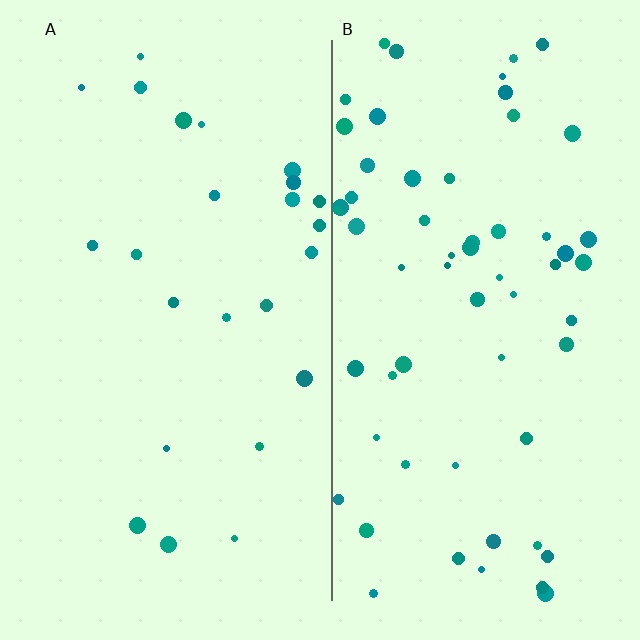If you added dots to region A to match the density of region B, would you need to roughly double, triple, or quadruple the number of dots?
Approximately triple.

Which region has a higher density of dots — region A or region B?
B (the right).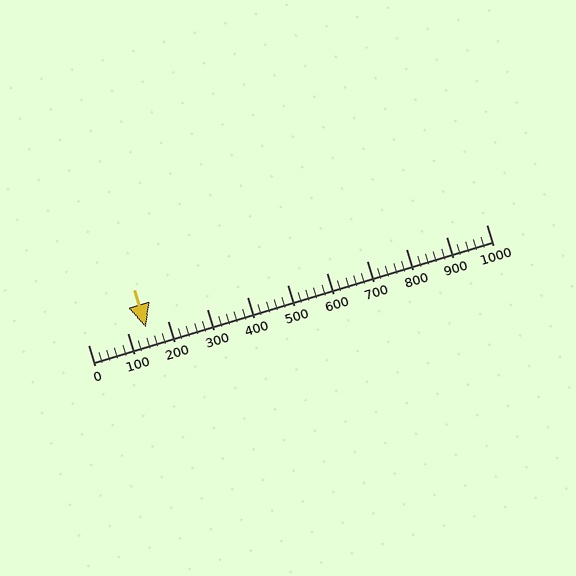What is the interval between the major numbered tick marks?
The major tick marks are spaced 100 units apart.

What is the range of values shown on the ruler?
The ruler shows values from 0 to 1000.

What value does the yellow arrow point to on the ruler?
The yellow arrow points to approximately 146.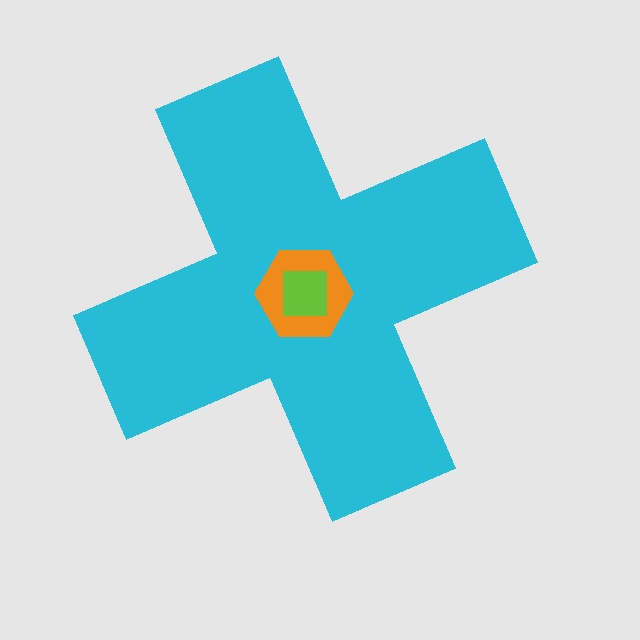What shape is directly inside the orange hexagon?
The lime square.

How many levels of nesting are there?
3.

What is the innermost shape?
The lime square.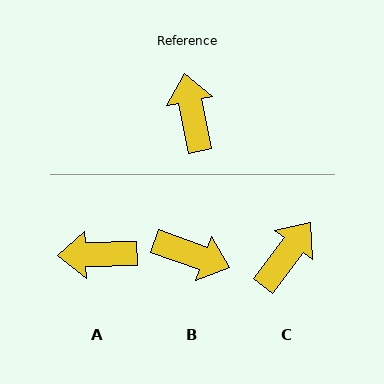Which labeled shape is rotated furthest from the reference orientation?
B, about 121 degrees away.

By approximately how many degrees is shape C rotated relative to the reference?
Approximately 48 degrees clockwise.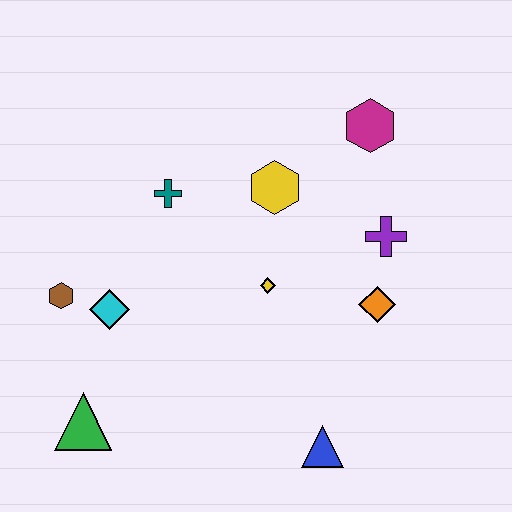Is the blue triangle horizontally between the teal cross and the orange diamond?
Yes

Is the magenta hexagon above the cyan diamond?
Yes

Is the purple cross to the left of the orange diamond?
No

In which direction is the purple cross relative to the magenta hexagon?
The purple cross is below the magenta hexagon.